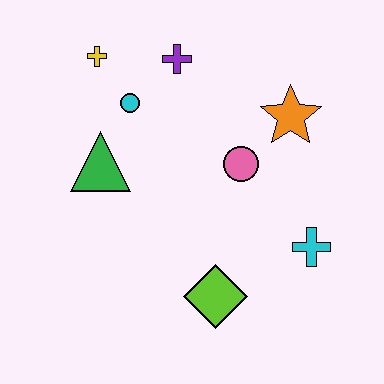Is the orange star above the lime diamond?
Yes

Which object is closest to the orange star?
The pink circle is closest to the orange star.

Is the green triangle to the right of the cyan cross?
No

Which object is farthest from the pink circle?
The yellow cross is farthest from the pink circle.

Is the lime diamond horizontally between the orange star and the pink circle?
No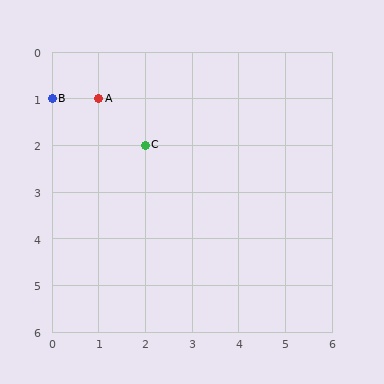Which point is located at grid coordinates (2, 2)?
Point C is at (2, 2).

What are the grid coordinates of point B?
Point B is at grid coordinates (0, 1).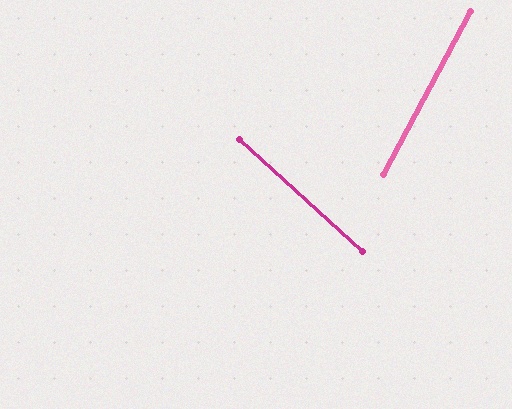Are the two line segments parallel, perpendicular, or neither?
Neither parallel nor perpendicular — they differ by about 76°.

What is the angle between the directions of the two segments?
Approximately 76 degrees.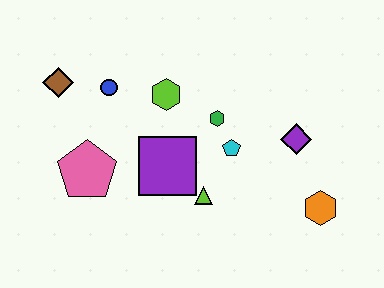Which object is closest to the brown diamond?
The blue circle is closest to the brown diamond.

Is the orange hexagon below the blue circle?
Yes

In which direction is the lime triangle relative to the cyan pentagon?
The lime triangle is below the cyan pentagon.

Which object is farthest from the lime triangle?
The brown diamond is farthest from the lime triangle.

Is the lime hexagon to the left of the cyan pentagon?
Yes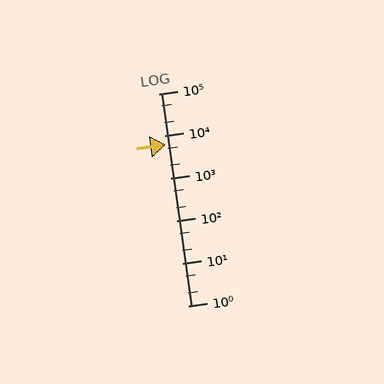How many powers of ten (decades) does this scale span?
The scale spans 5 decades, from 1 to 100000.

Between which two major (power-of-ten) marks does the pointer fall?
The pointer is between 1000 and 10000.